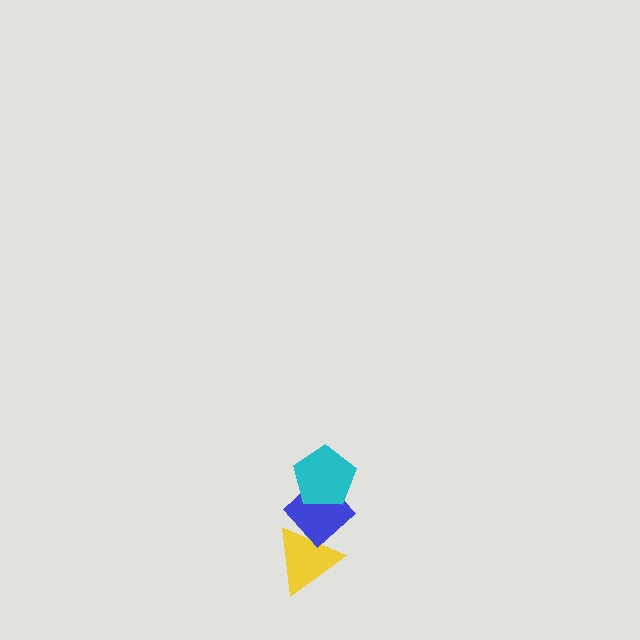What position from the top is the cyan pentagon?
The cyan pentagon is 1st from the top.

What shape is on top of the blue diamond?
The cyan pentagon is on top of the blue diamond.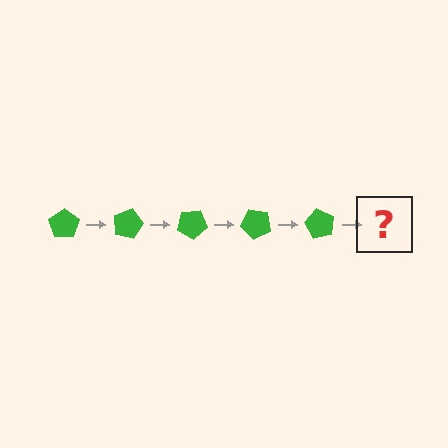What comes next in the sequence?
The next element should be a green pentagon rotated 75 degrees.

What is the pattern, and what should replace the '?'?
The pattern is that the pentagon rotates 15 degrees each step. The '?' should be a green pentagon rotated 75 degrees.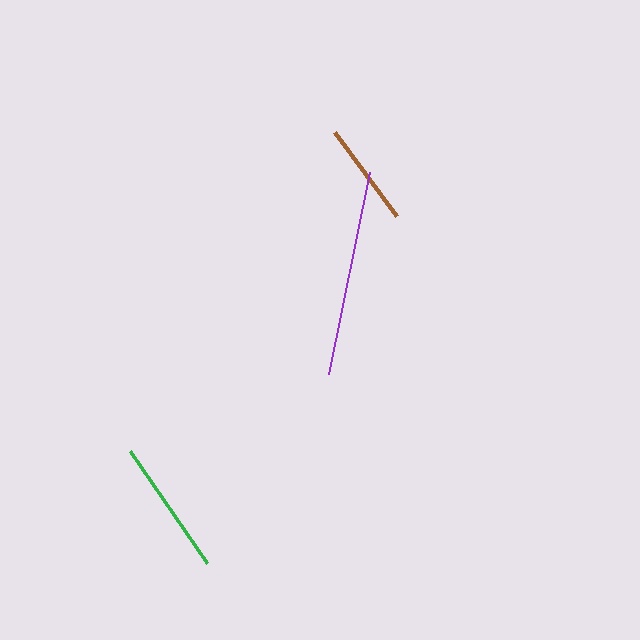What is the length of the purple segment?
The purple segment is approximately 206 pixels long.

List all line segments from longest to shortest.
From longest to shortest: purple, green, brown.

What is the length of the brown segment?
The brown segment is approximately 104 pixels long.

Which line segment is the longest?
The purple line is the longest at approximately 206 pixels.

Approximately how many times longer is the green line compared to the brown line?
The green line is approximately 1.3 times the length of the brown line.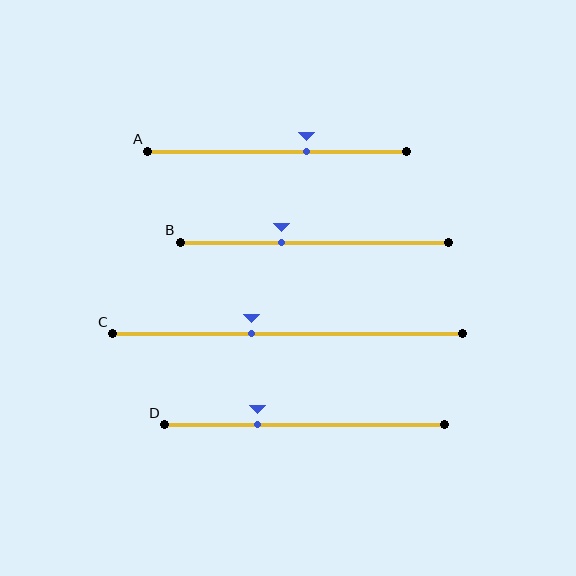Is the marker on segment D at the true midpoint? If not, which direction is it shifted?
No, the marker on segment D is shifted to the left by about 17% of the segment length.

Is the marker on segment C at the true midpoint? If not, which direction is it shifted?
No, the marker on segment C is shifted to the left by about 10% of the segment length.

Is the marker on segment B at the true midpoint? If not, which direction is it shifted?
No, the marker on segment B is shifted to the left by about 12% of the segment length.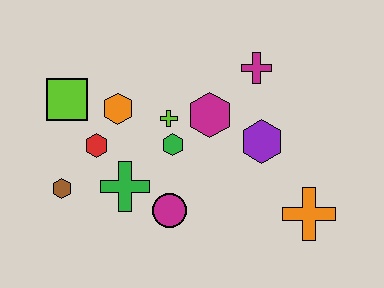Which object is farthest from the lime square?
The orange cross is farthest from the lime square.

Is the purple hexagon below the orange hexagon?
Yes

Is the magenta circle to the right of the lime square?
Yes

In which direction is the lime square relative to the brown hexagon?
The lime square is above the brown hexagon.